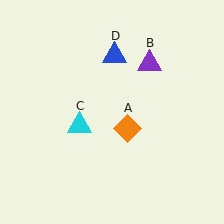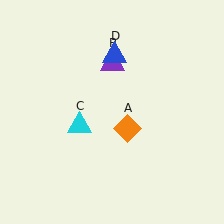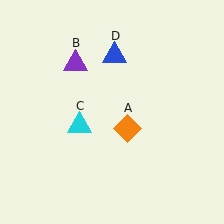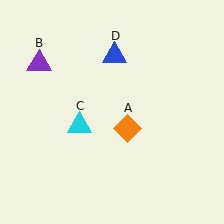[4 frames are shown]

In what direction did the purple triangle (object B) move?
The purple triangle (object B) moved left.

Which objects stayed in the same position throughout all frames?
Orange diamond (object A) and cyan triangle (object C) and blue triangle (object D) remained stationary.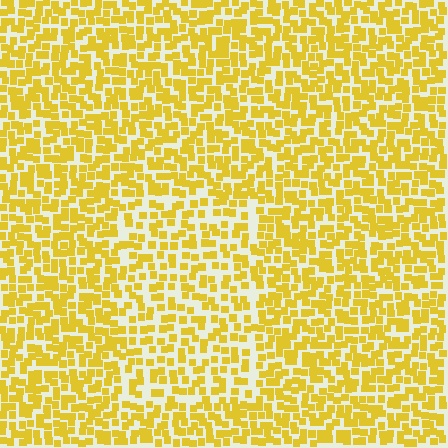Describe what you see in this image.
The image contains small yellow elements arranged at two different densities. A rectangle-shaped region is visible where the elements are less densely packed than the surrounding area.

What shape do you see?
I see a rectangle.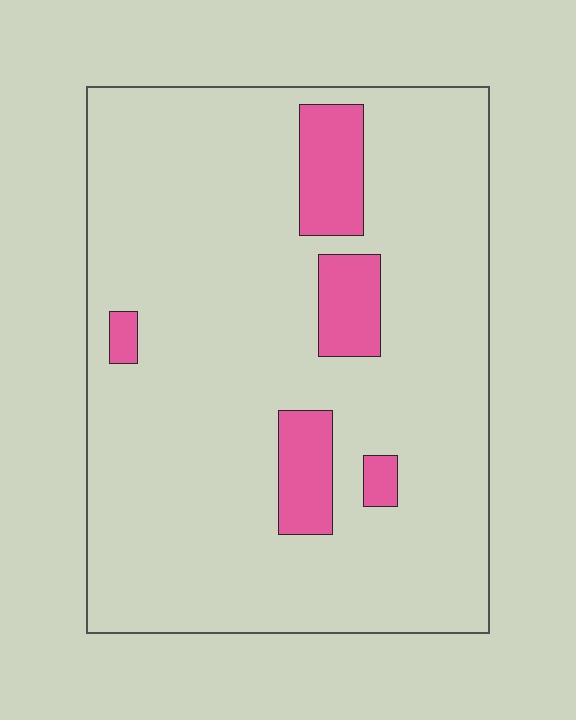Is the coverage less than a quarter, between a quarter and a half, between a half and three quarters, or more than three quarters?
Less than a quarter.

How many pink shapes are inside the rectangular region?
5.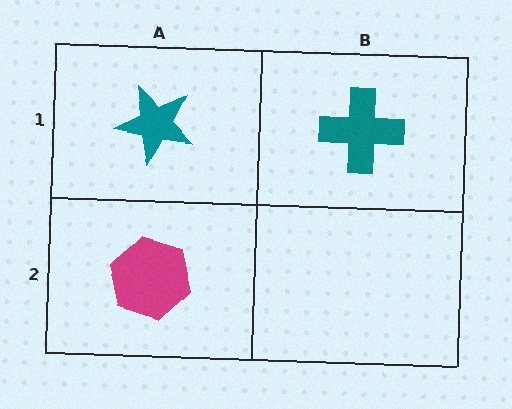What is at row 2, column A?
A magenta hexagon.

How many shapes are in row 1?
2 shapes.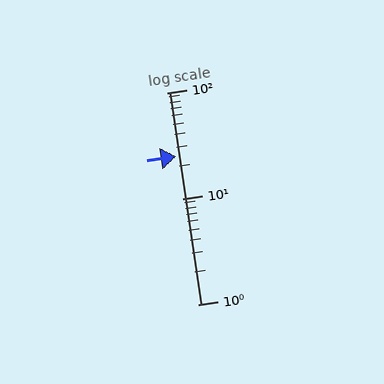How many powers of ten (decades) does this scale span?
The scale spans 2 decades, from 1 to 100.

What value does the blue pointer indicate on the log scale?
The pointer indicates approximately 25.